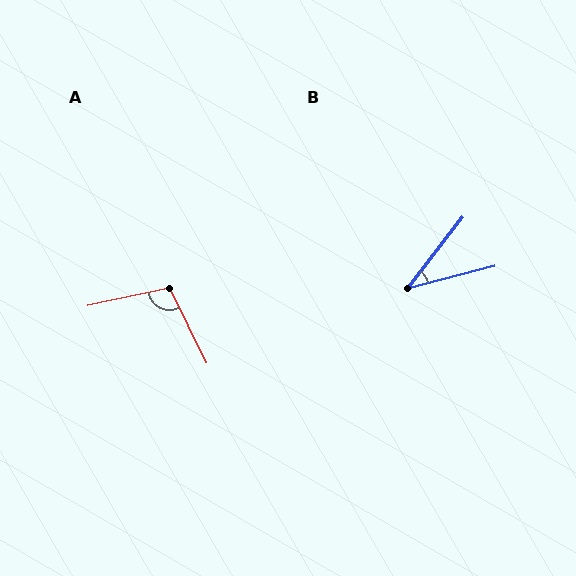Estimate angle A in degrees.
Approximately 104 degrees.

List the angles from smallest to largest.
B (38°), A (104°).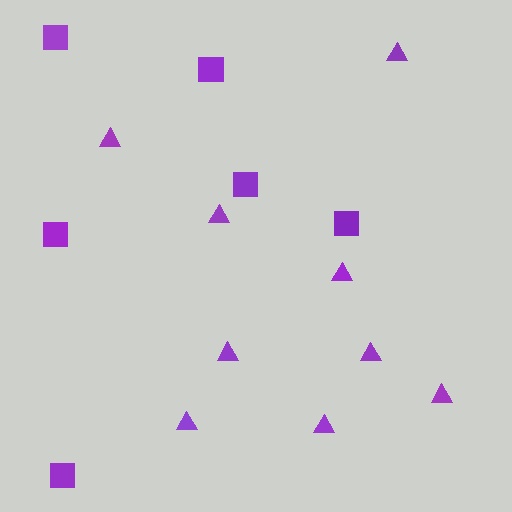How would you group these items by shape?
There are 2 groups: one group of triangles (9) and one group of squares (6).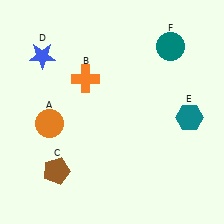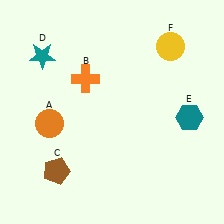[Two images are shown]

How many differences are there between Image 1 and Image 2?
There are 2 differences between the two images.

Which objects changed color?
D changed from blue to teal. F changed from teal to yellow.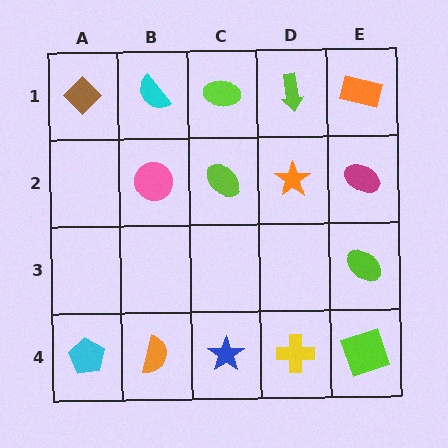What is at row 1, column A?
A brown diamond.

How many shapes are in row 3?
1 shape.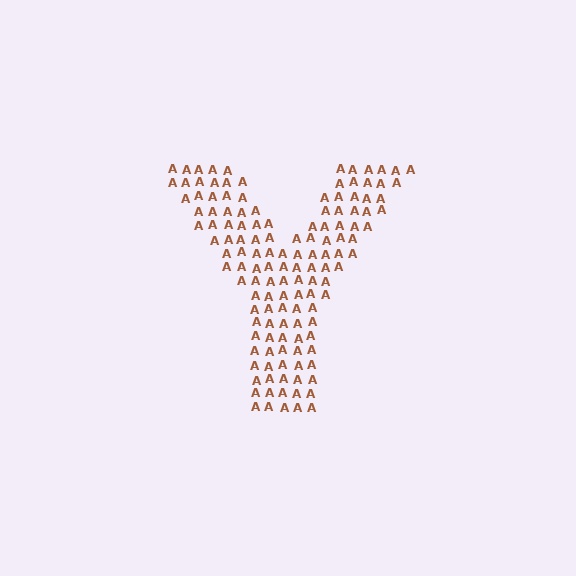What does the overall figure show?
The overall figure shows the letter Y.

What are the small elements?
The small elements are letter A's.